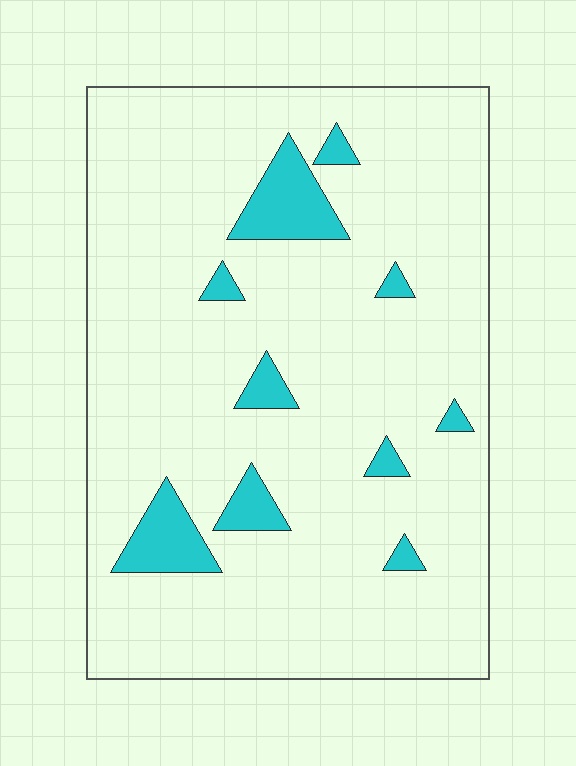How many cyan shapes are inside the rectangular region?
10.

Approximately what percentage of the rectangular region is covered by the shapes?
Approximately 10%.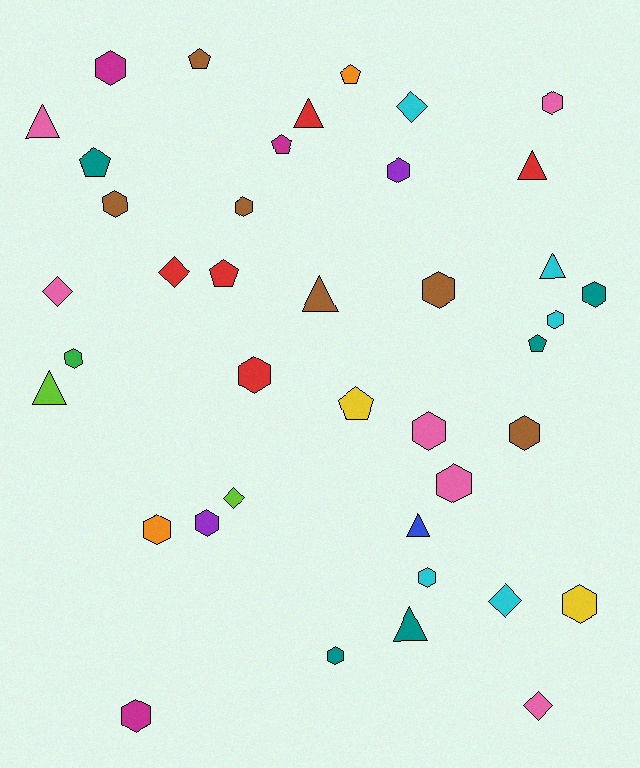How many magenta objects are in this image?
There are 3 magenta objects.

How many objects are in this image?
There are 40 objects.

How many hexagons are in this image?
There are 19 hexagons.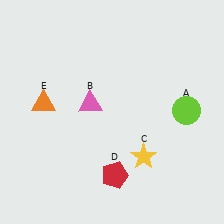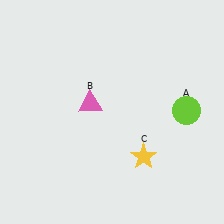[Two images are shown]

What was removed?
The orange triangle (E), the red pentagon (D) were removed in Image 2.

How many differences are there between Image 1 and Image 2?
There are 2 differences between the two images.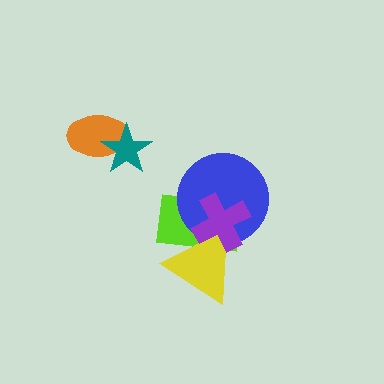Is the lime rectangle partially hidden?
Yes, it is partially covered by another shape.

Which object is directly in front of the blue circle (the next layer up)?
The yellow triangle is directly in front of the blue circle.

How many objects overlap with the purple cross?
3 objects overlap with the purple cross.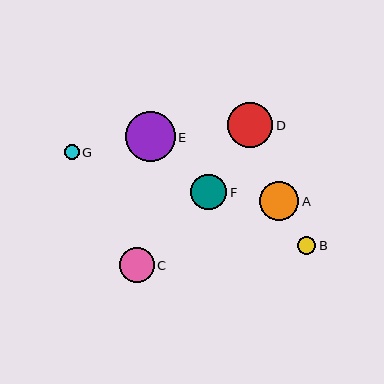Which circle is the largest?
Circle E is the largest with a size of approximately 50 pixels.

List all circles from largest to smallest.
From largest to smallest: E, D, A, F, C, B, G.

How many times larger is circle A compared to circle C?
Circle A is approximately 1.1 times the size of circle C.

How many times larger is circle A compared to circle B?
Circle A is approximately 2.1 times the size of circle B.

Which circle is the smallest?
Circle G is the smallest with a size of approximately 15 pixels.